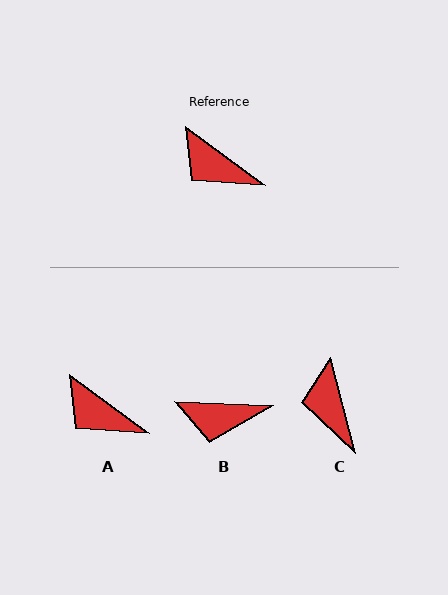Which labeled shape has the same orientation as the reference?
A.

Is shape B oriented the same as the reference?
No, it is off by about 33 degrees.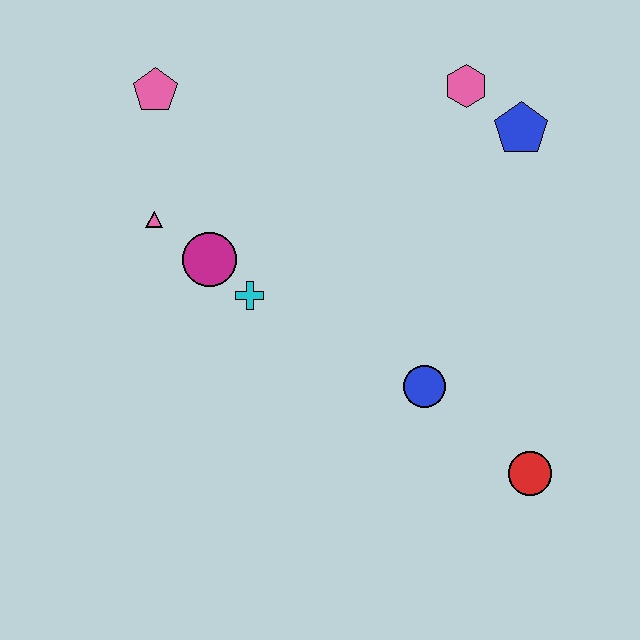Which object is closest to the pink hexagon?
The blue pentagon is closest to the pink hexagon.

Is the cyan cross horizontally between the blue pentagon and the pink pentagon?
Yes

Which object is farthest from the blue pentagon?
The pink triangle is farthest from the blue pentagon.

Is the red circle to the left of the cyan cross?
No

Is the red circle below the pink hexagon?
Yes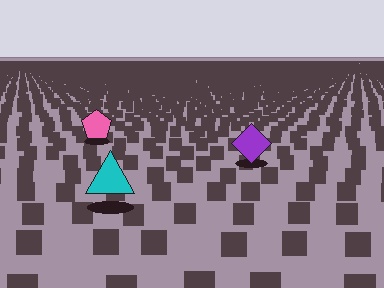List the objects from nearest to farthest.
From nearest to farthest: the cyan triangle, the purple diamond, the pink pentagon.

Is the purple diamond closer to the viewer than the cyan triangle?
No. The cyan triangle is closer — you can tell from the texture gradient: the ground texture is coarser near it.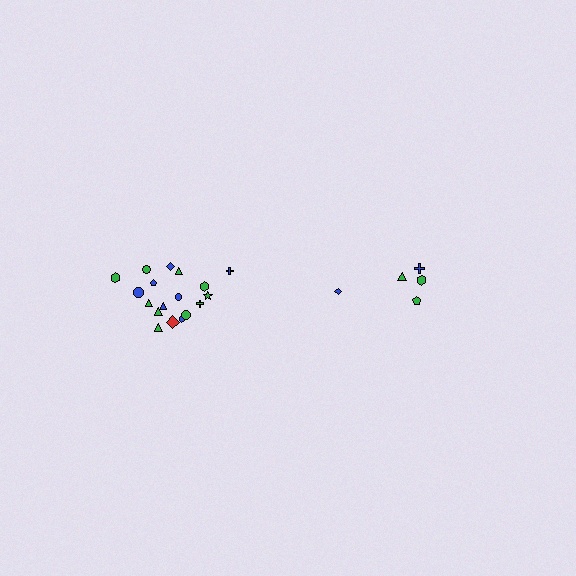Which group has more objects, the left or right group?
The left group.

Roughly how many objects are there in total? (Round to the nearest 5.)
Roughly 25 objects in total.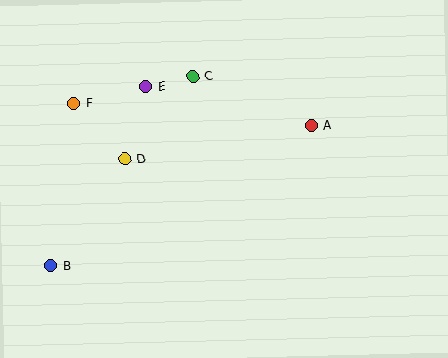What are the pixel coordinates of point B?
Point B is at (51, 266).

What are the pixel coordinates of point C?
Point C is at (193, 76).